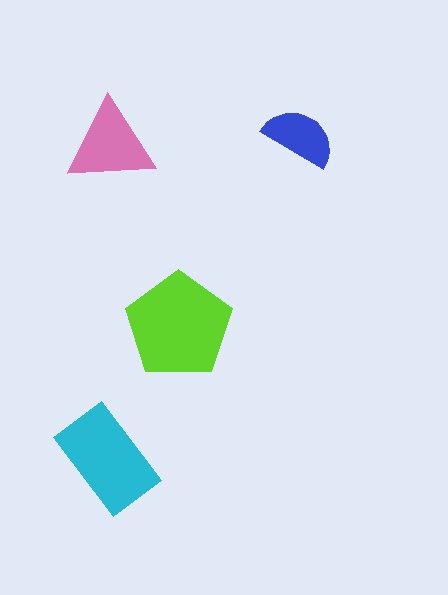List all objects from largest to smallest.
The lime pentagon, the cyan rectangle, the pink triangle, the blue semicircle.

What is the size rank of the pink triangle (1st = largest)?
3rd.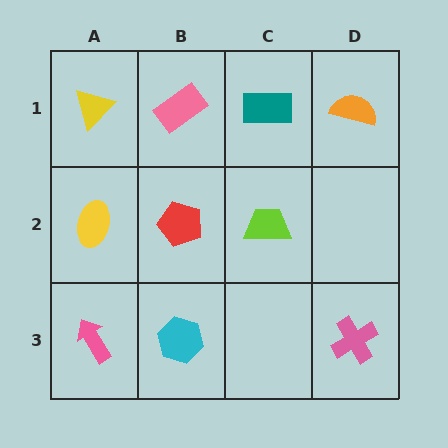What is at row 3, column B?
A cyan hexagon.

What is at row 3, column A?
A pink arrow.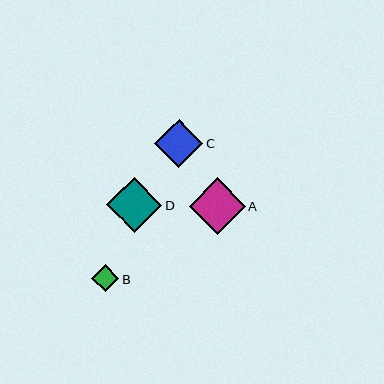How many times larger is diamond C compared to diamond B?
Diamond C is approximately 1.8 times the size of diamond B.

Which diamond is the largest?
Diamond A is the largest with a size of approximately 56 pixels.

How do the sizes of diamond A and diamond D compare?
Diamond A and diamond D are approximately the same size.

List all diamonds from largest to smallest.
From largest to smallest: A, D, C, B.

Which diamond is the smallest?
Diamond B is the smallest with a size of approximately 27 pixels.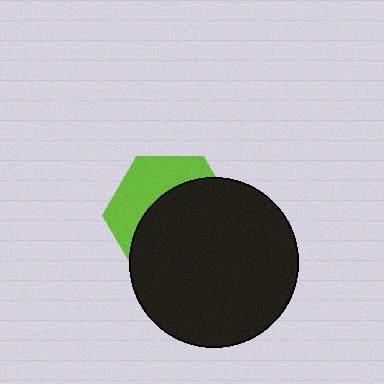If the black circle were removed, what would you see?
You would see the complete lime hexagon.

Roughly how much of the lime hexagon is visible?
A small part of it is visible (roughly 37%).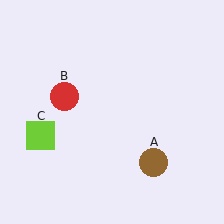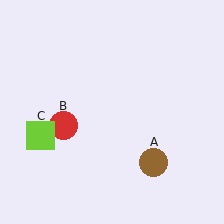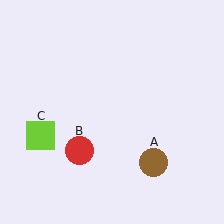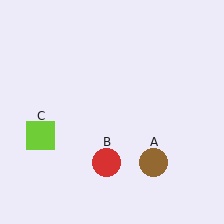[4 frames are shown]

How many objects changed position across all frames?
1 object changed position: red circle (object B).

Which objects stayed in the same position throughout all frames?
Brown circle (object A) and lime square (object C) remained stationary.